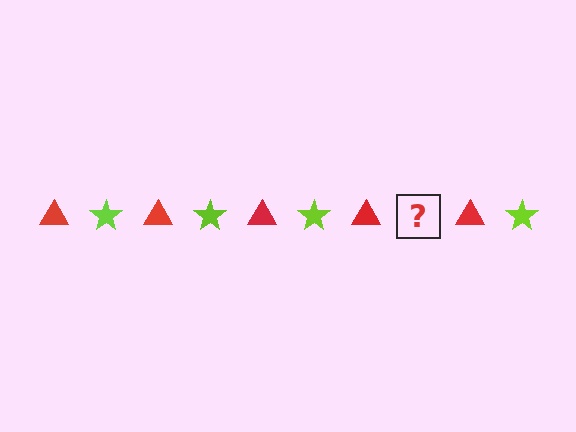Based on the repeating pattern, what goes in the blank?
The blank should be a lime star.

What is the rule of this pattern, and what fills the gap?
The rule is that the pattern alternates between red triangle and lime star. The gap should be filled with a lime star.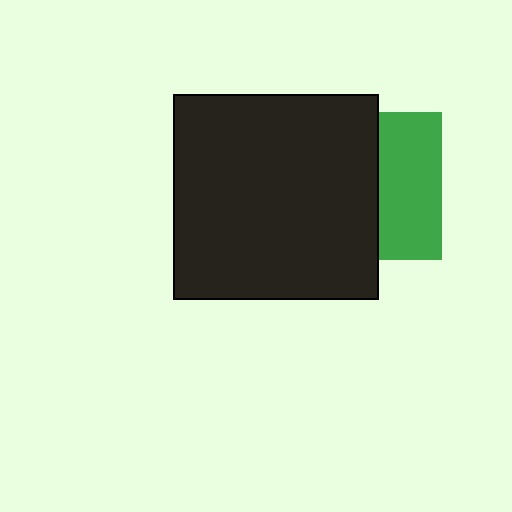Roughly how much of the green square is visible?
A small part of it is visible (roughly 42%).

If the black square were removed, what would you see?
You would see the complete green square.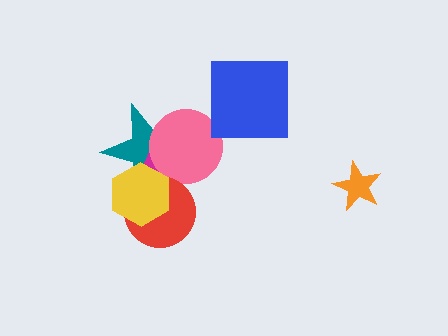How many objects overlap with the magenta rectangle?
4 objects overlap with the magenta rectangle.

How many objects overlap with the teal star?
4 objects overlap with the teal star.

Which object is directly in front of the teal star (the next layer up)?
The magenta rectangle is directly in front of the teal star.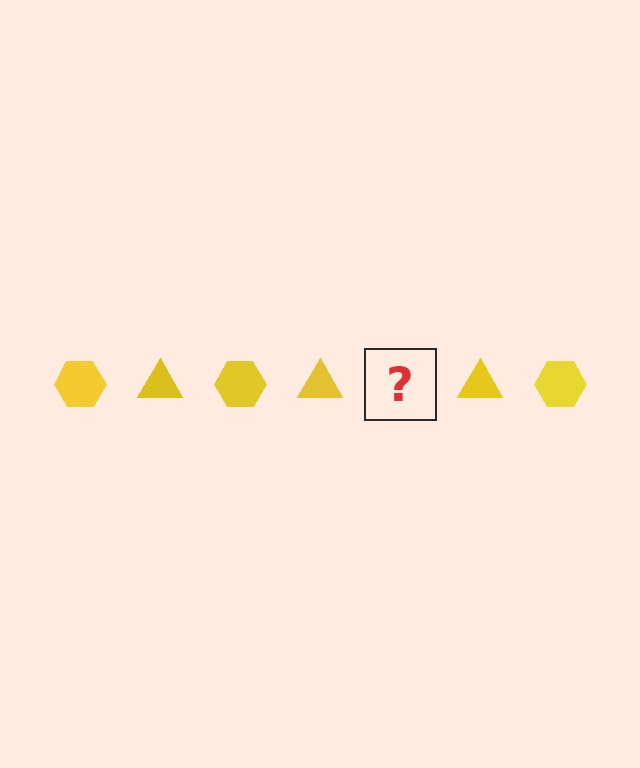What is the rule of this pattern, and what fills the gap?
The rule is that the pattern cycles through hexagon, triangle shapes in yellow. The gap should be filled with a yellow hexagon.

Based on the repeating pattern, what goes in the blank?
The blank should be a yellow hexagon.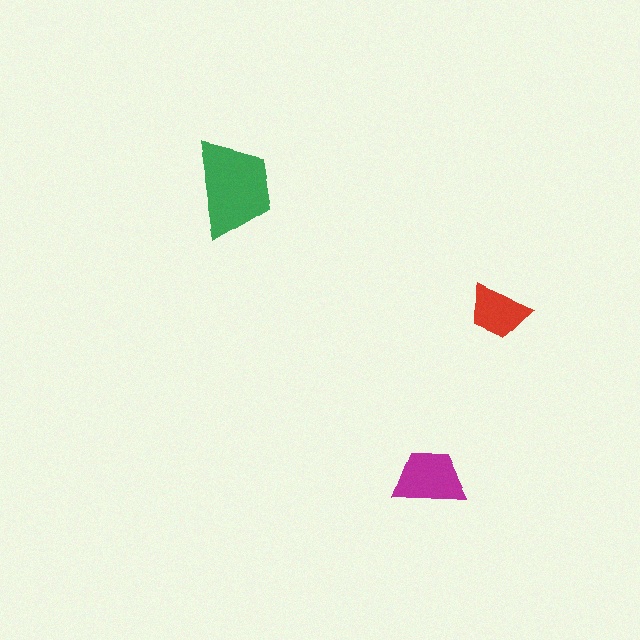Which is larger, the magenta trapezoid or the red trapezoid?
The magenta one.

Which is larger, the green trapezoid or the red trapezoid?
The green one.